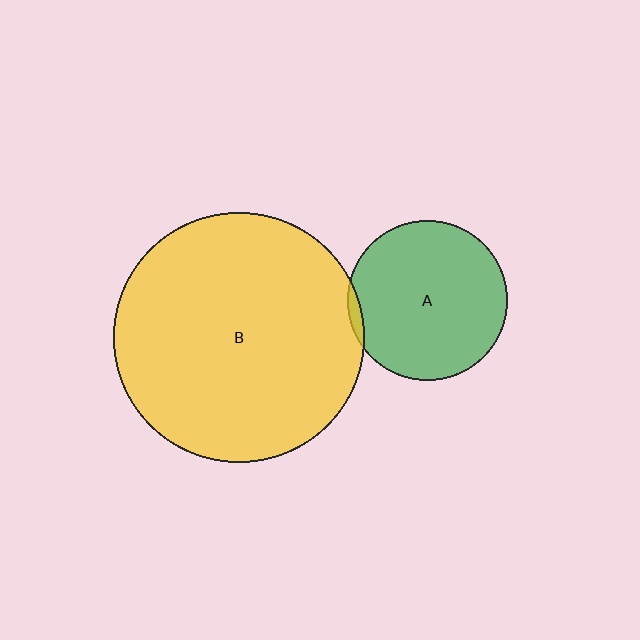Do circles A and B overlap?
Yes.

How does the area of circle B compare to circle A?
Approximately 2.5 times.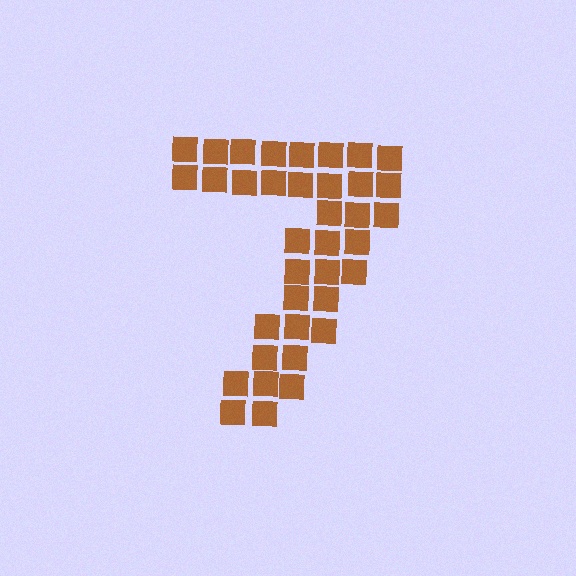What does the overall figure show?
The overall figure shows the digit 7.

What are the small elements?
The small elements are squares.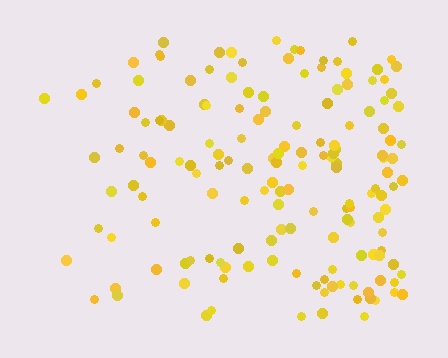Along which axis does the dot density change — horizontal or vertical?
Horizontal.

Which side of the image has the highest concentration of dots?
The right.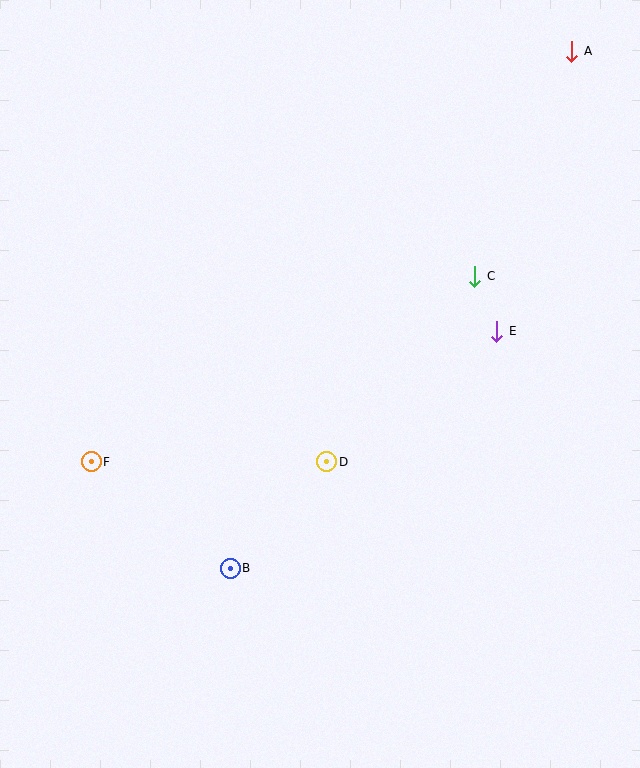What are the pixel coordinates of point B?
Point B is at (230, 568).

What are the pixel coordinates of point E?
Point E is at (497, 331).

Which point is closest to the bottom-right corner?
Point D is closest to the bottom-right corner.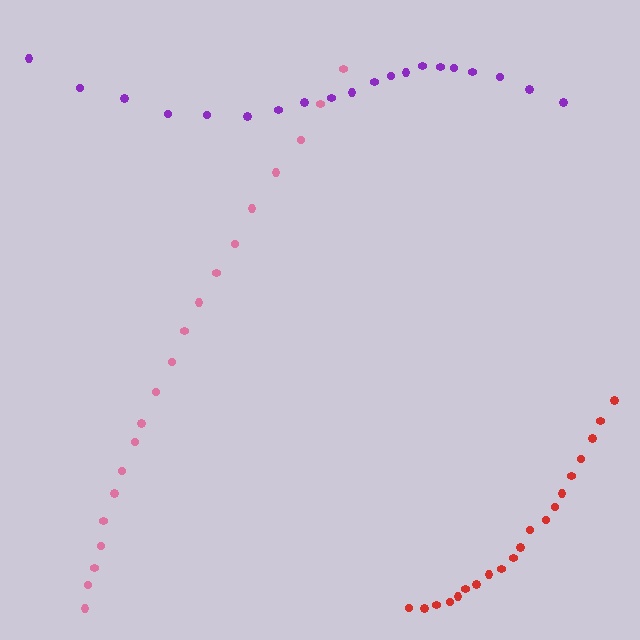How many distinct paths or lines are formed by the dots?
There are 3 distinct paths.